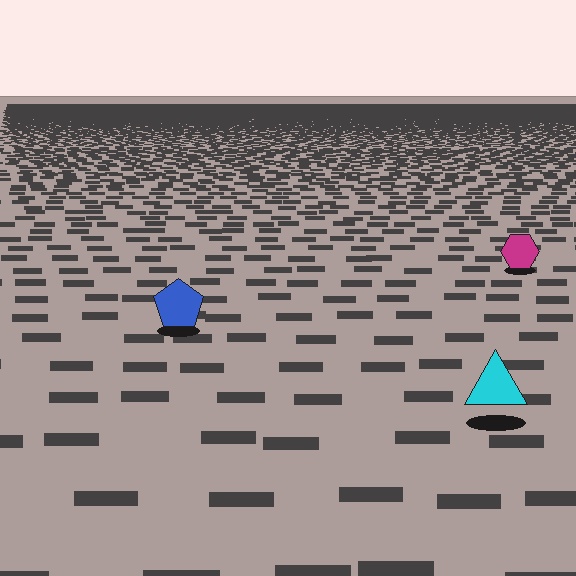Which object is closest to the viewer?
The cyan triangle is closest. The texture marks near it are larger and more spread out.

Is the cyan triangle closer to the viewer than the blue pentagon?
Yes. The cyan triangle is closer — you can tell from the texture gradient: the ground texture is coarser near it.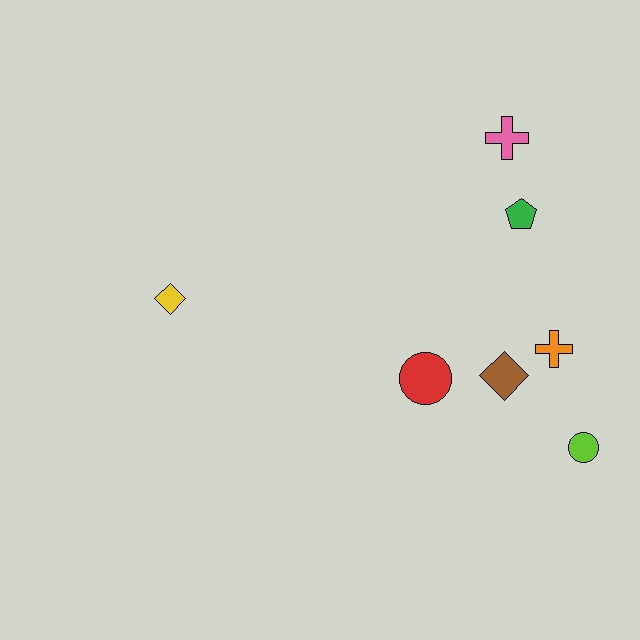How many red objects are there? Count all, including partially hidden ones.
There is 1 red object.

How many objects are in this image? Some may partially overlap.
There are 7 objects.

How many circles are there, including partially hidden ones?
There are 2 circles.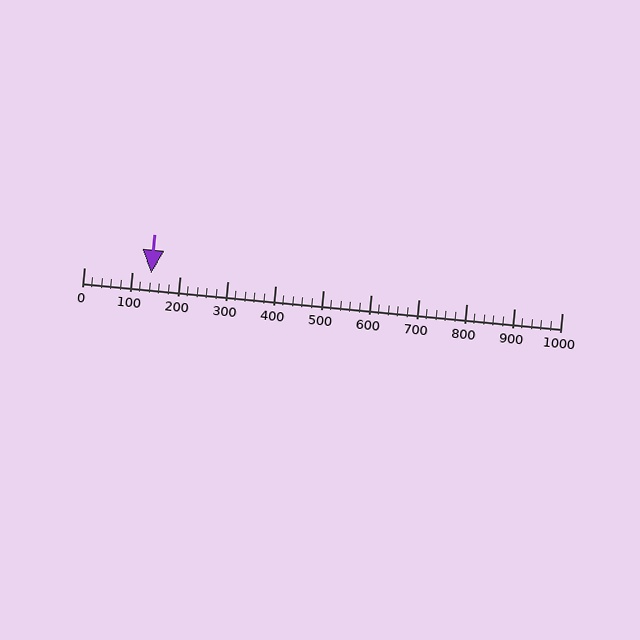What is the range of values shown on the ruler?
The ruler shows values from 0 to 1000.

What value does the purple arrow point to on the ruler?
The purple arrow points to approximately 140.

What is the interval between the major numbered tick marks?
The major tick marks are spaced 100 units apart.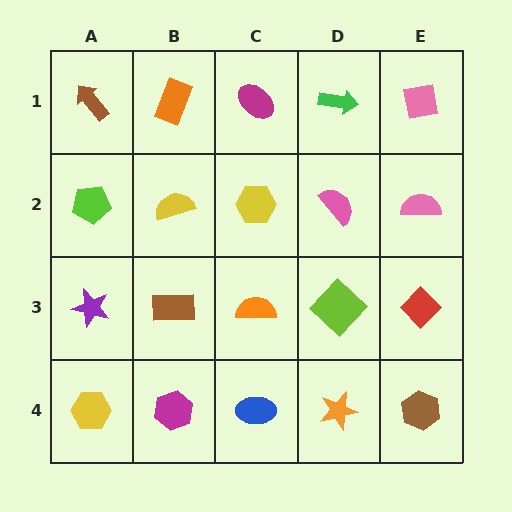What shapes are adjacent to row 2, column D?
A green arrow (row 1, column D), a lime diamond (row 3, column D), a yellow hexagon (row 2, column C), a pink semicircle (row 2, column E).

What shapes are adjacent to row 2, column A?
A brown arrow (row 1, column A), a purple star (row 3, column A), a yellow semicircle (row 2, column B).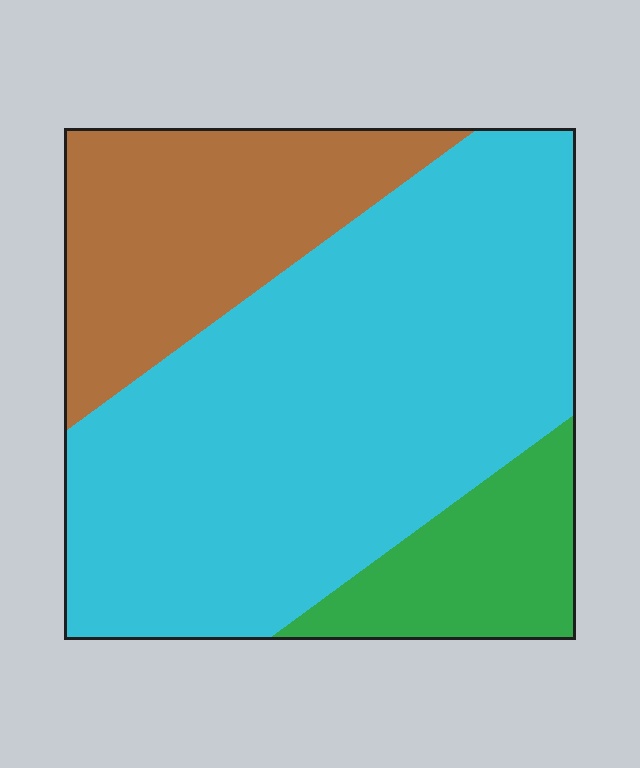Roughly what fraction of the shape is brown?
Brown covers 24% of the shape.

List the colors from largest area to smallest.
From largest to smallest: cyan, brown, green.